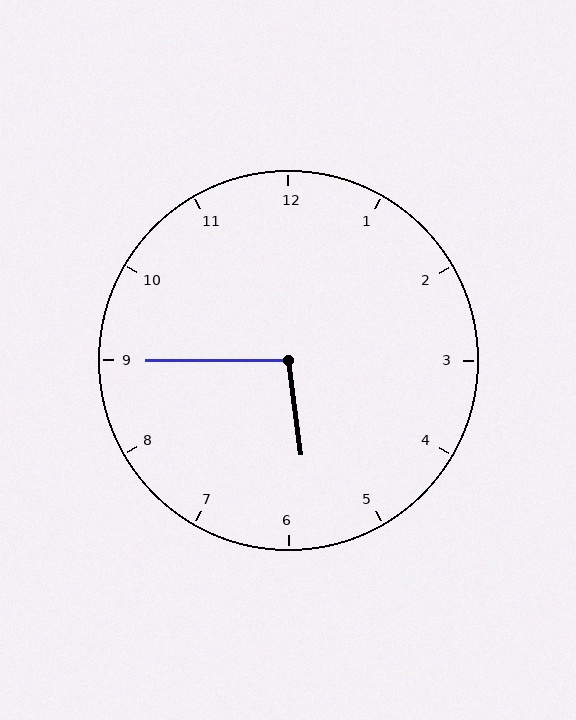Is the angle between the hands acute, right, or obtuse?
It is obtuse.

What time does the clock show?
5:45.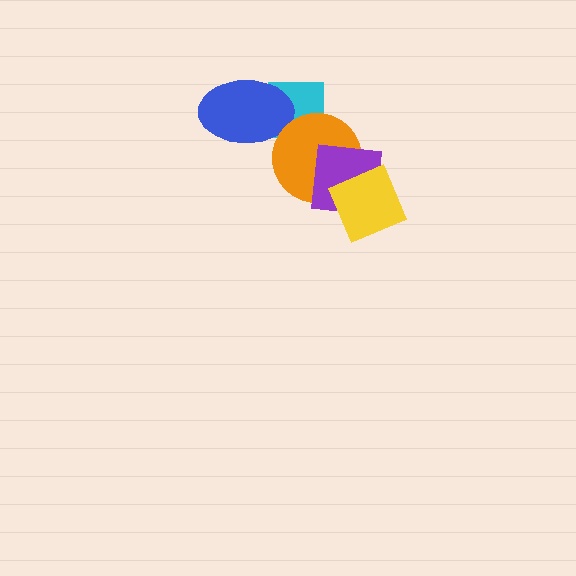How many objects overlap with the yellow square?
1 object overlaps with the yellow square.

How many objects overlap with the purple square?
2 objects overlap with the purple square.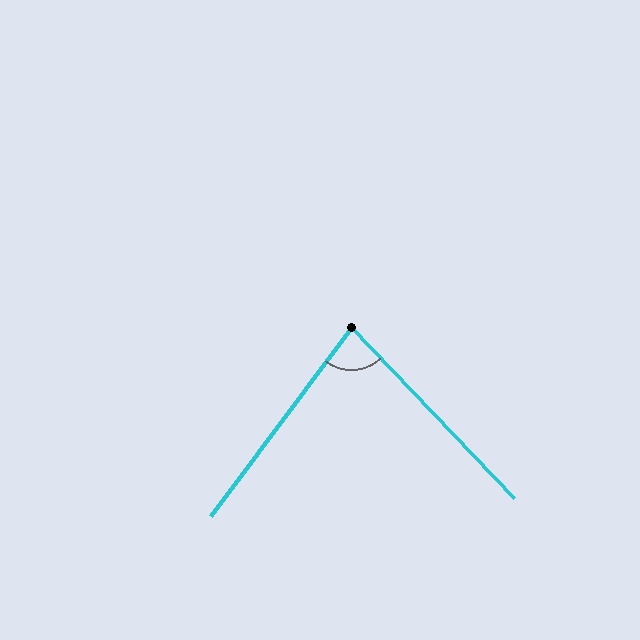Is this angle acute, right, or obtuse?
It is acute.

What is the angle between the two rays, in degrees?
Approximately 80 degrees.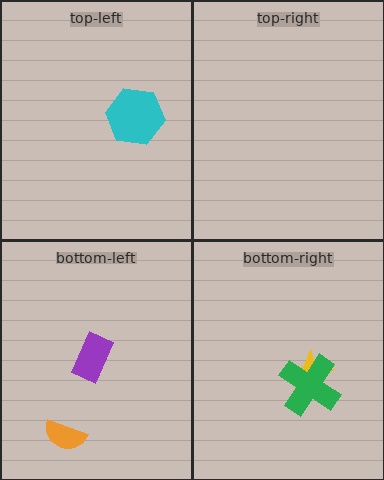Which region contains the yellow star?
The bottom-right region.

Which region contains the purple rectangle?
The bottom-left region.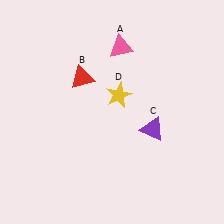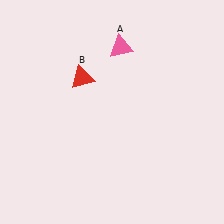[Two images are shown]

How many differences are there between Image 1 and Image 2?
There are 2 differences between the two images.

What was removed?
The purple triangle (C), the yellow star (D) were removed in Image 2.